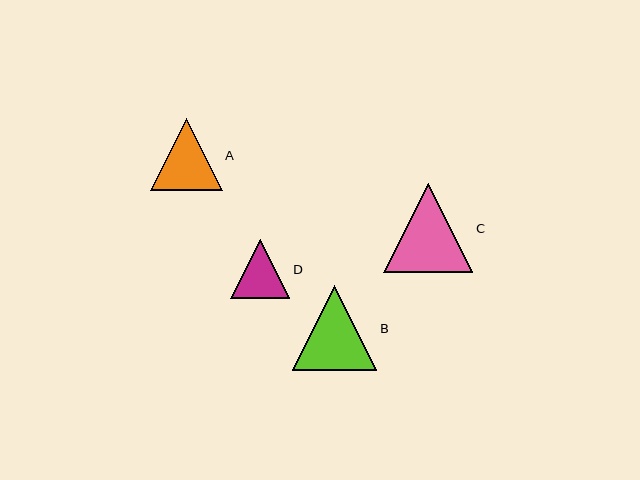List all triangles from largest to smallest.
From largest to smallest: C, B, A, D.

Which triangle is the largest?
Triangle C is the largest with a size of approximately 89 pixels.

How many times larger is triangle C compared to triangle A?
Triangle C is approximately 1.2 times the size of triangle A.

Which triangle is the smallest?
Triangle D is the smallest with a size of approximately 59 pixels.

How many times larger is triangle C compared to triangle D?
Triangle C is approximately 1.5 times the size of triangle D.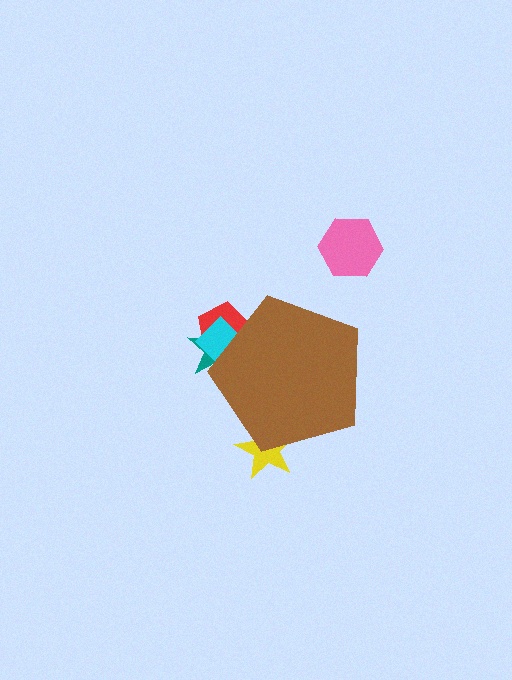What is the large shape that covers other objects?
A brown pentagon.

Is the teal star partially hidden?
Yes, the teal star is partially hidden behind the brown pentagon.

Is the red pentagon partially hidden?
Yes, the red pentagon is partially hidden behind the brown pentagon.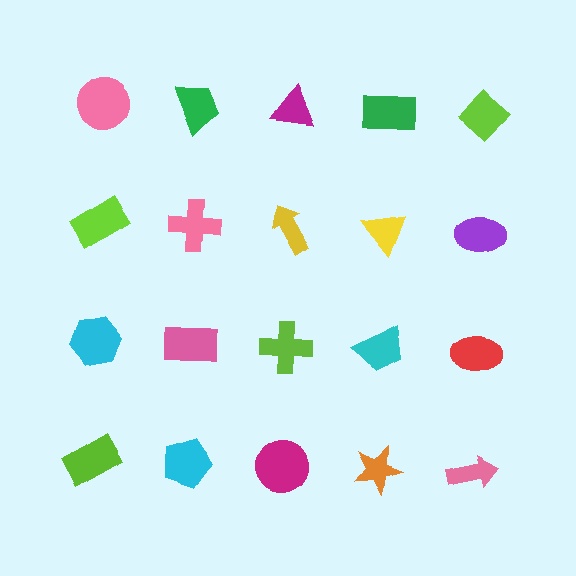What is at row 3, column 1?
A cyan hexagon.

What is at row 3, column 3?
A lime cross.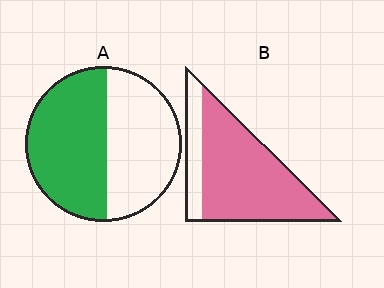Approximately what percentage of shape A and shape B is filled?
A is approximately 55% and B is approximately 80%.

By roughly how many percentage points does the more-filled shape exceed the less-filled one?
By roughly 25 percentage points (B over A).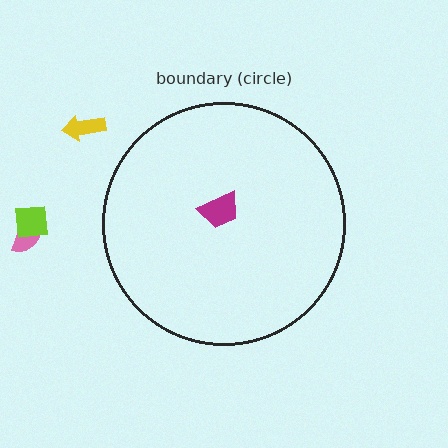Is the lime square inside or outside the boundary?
Outside.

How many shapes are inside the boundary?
1 inside, 3 outside.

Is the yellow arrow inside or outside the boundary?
Outside.